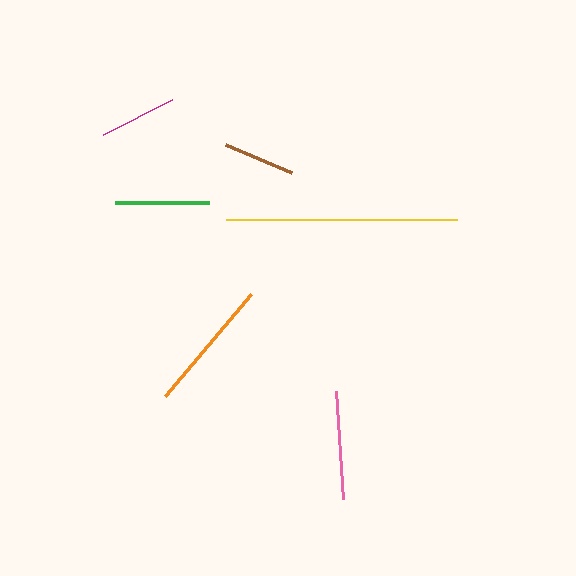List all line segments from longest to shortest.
From longest to shortest: yellow, orange, pink, green, magenta, brown.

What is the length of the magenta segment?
The magenta segment is approximately 76 pixels long.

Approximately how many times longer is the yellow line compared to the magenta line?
The yellow line is approximately 3.0 times the length of the magenta line.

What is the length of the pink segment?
The pink segment is approximately 108 pixels long.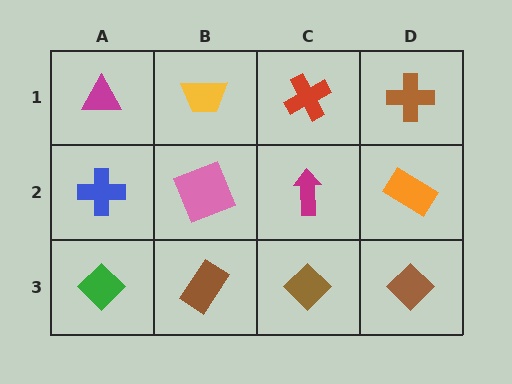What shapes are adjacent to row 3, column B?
A pink square (row 2, column B), a green diamond (row 3, column A), a brown diamond (row 3, column C).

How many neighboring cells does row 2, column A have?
3.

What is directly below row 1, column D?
An orange rectangle.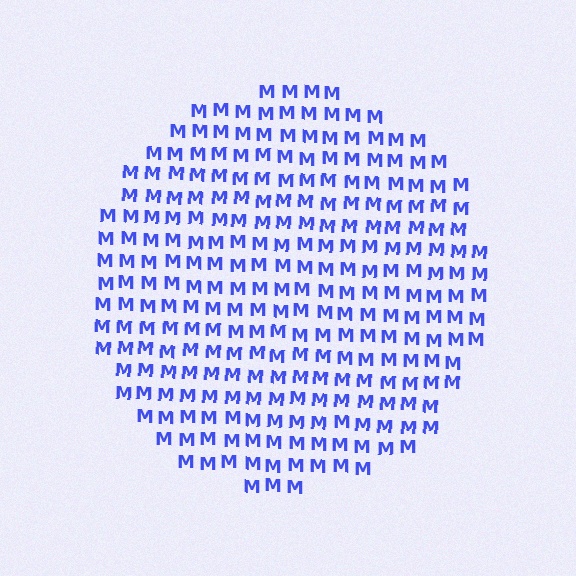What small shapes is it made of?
It is made of small letter M's.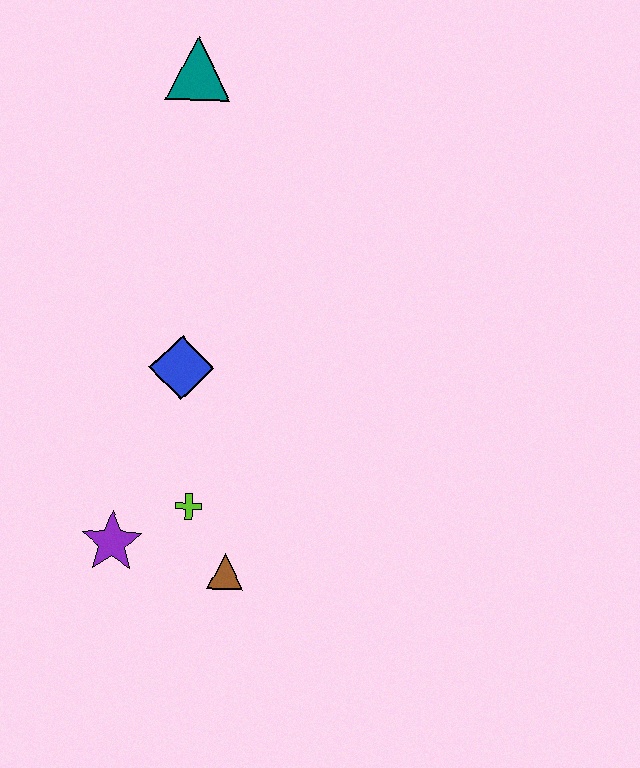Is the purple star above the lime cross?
No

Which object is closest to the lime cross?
The brown triangle is closest to the lime cross.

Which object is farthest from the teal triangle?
The brown triangle is farthest from the teal triangle.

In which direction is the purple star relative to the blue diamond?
The purple star is below the blue diamond.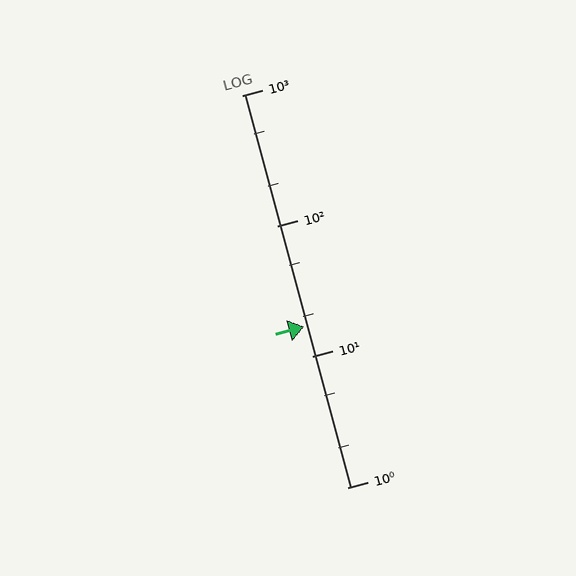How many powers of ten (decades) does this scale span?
The scale spans 3 decades, from 1 to 1000.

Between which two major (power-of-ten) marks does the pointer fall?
The pointer is between 10 and 100.